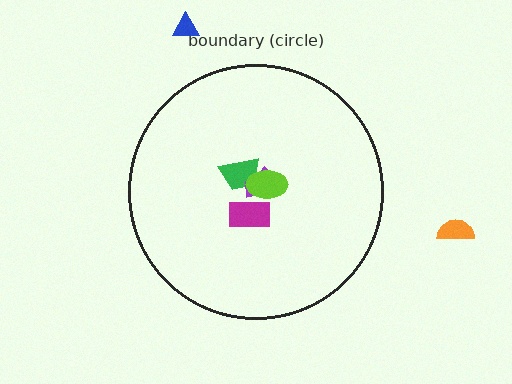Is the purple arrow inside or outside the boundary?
Inside.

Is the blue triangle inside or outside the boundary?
Outside.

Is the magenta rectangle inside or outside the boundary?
Inside.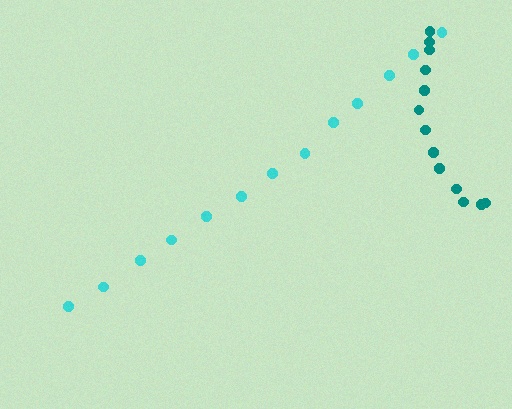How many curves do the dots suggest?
There are 2 distinct paths.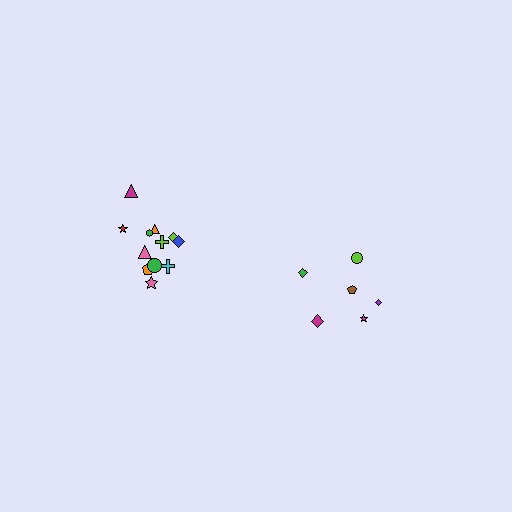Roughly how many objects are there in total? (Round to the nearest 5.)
Roughly 20 objects in total.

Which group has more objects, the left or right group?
The left group.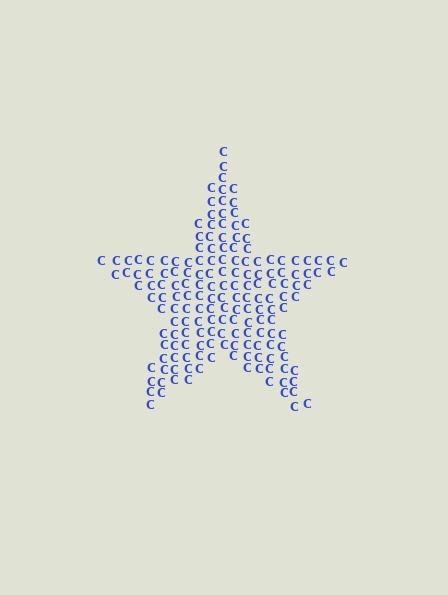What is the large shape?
The large shape is a star.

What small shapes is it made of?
It is made of small letter C's.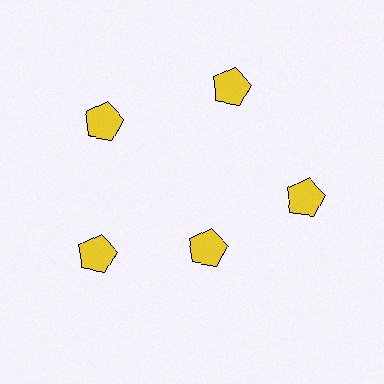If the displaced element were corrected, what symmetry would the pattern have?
It would have 5-fold rotational symmetry — the pattern would map onto itself every 72 degrees.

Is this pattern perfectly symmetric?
No. The 5 yellow pentagons are arranged in a ring, but one element near the 5 o'clock position is pulled inward toward the center, breaking the 5-fold rotational symmetry.